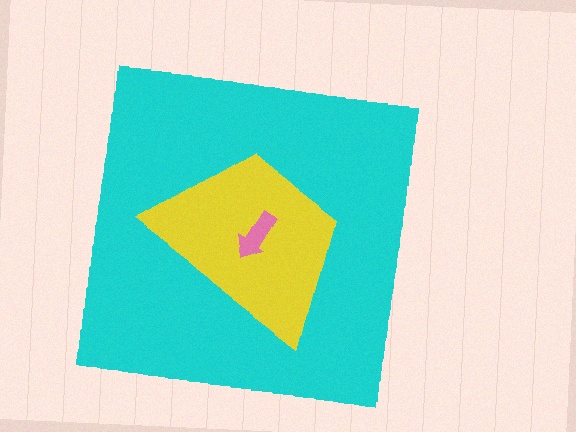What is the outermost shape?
The cyan square.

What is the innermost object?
The pink arrow.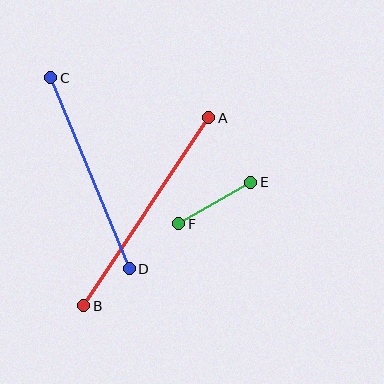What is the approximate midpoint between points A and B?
The midpoint is at approximately (146, 212) pixels.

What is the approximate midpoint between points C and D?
The midpoint is at approximately (90, 173) pixels.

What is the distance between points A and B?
The distance is approximately 225 pixels.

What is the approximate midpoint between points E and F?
The midpoint is at approximately (215, 203) pixels.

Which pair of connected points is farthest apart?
Points A and B are farthest apart.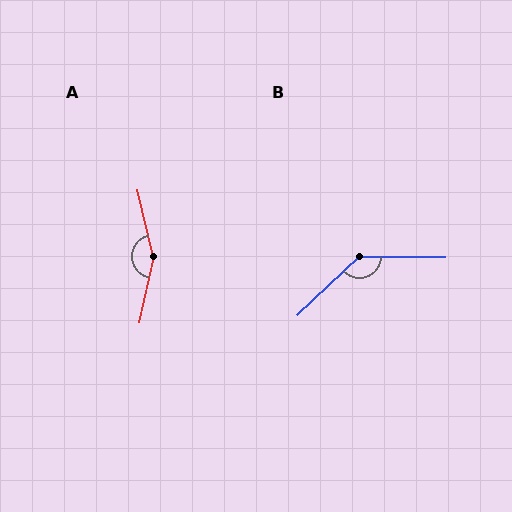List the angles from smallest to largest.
B (136°), A (155°).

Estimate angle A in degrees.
Approximately 155 degrees.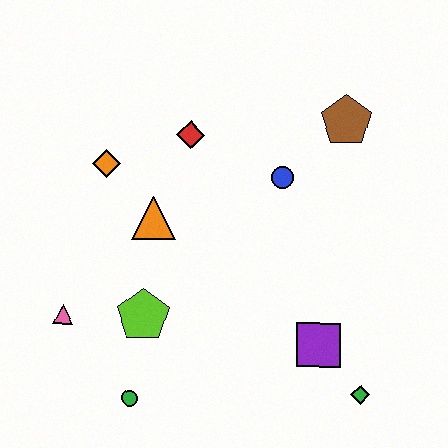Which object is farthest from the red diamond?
The green diamond is farthest from the red diamond.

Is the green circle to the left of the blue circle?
Yes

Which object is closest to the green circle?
The lime pentagon is closest to the green circle.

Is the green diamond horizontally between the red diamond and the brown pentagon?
No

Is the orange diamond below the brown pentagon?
Yes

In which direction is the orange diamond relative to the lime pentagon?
The orange diamond is above the lime pentagon.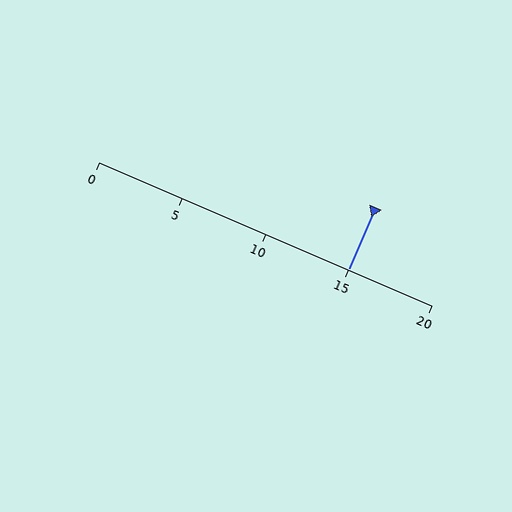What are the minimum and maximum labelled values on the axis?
The axis runs from 0 to 20.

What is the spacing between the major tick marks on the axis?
The major ticks are spaced 5 apart.